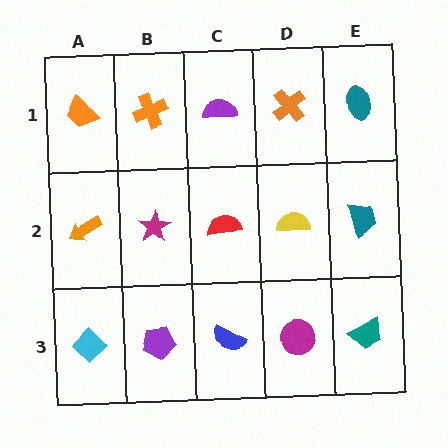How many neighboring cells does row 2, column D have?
4.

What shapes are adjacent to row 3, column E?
A teal trapezoid (row 2, column E), a magenta circle (row 3, column D).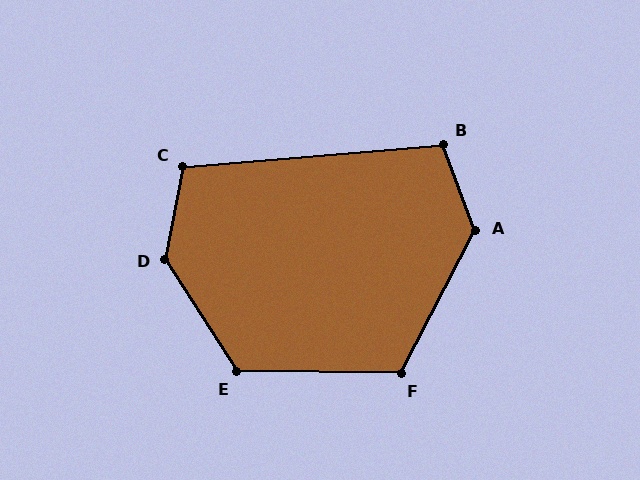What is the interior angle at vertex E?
Approximately 123 degrees (obtuse).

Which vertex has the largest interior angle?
D, at approximately 137 degrees.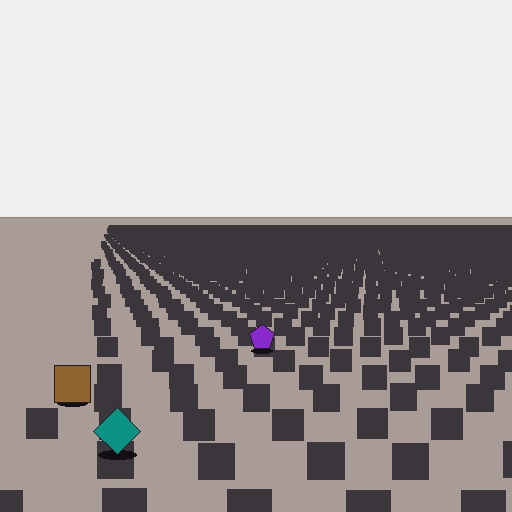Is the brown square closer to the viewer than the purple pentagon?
Yes. The brown square is closer — you can tell from the texture gradient: the ground texture is coarser near it.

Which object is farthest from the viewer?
The purple pentagon is farthest from the viewer. It appears smaller and the ground texture around it is denser.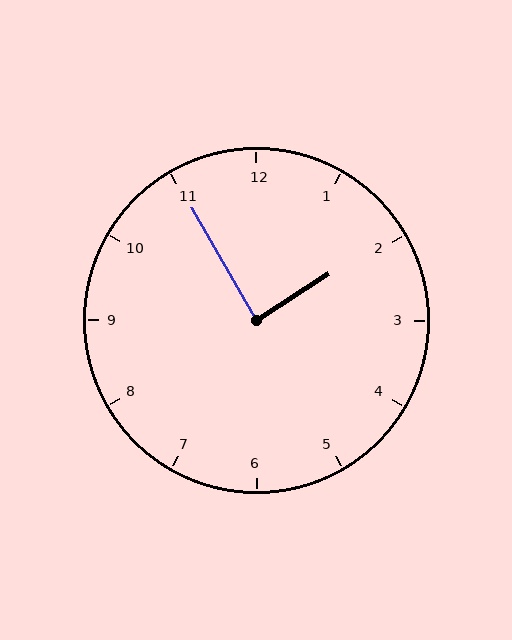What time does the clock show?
1:55.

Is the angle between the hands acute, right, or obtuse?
It is right.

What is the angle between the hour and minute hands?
Approximately 88 degrees.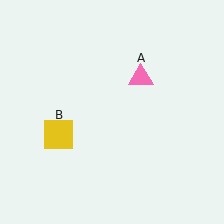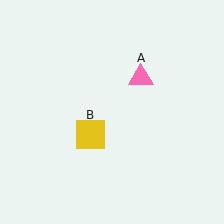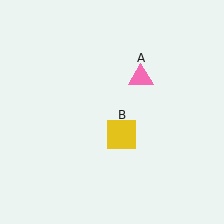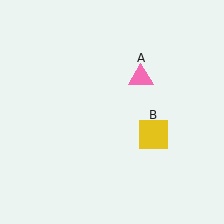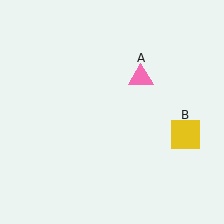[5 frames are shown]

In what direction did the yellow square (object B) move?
The yellow square (object B) moved right.